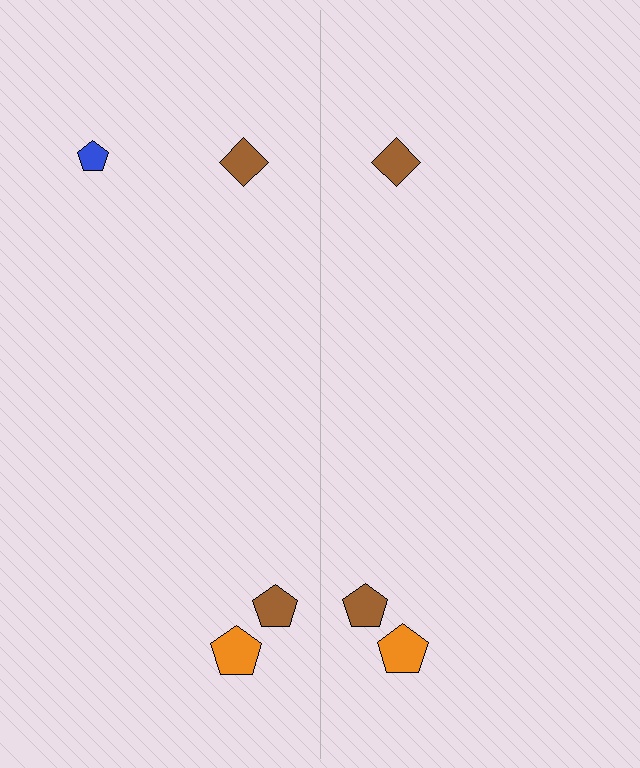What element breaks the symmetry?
A blue pentagon is missing from the right side.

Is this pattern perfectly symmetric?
No, the pattern is not perfectly symmetric. A blue pentagon is missing from the right side.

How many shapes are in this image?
There are 7 shapes in this image.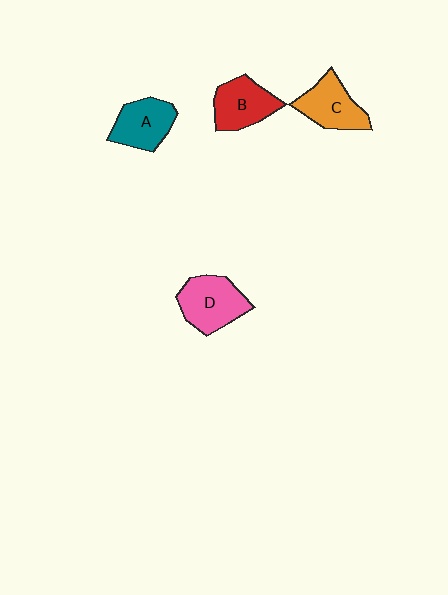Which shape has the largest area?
Shape D (pink).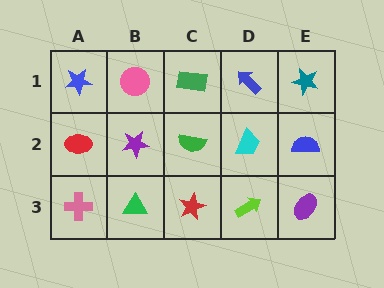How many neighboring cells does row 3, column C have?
3.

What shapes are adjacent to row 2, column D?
A blue arrow (row 1, column D), a lime arrow (row 3, column D), a green semicircle (row 2, column C), a blue semicircle (row 2, column E).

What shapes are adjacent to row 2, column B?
A pink circle (row 1, column B), a green triangle (row 3, column B), a red ellipse (row 2, column A), a green semicircle (row 2, column C).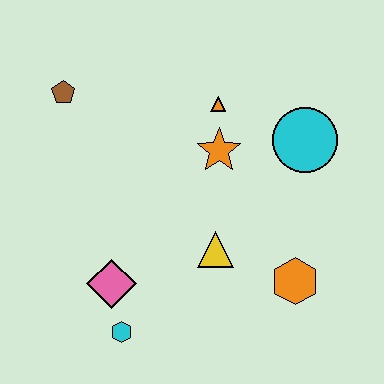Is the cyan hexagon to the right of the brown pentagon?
Yes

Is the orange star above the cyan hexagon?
Yes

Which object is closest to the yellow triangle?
The orange hexagon is closest to the yellow triangle.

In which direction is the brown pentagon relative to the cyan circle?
The brown pentagon is to the left of the cyan circle.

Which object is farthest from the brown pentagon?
The orange hexagon is farthest from the brown pentagon.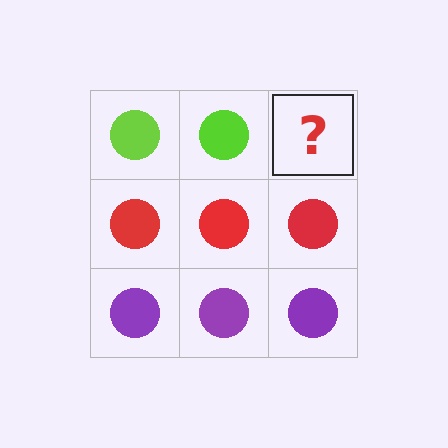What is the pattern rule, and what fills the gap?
The rule is that each row has a consistent color. The gap should be filled with a lime circle.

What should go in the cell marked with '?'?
The missing cell should contain a lime circle.